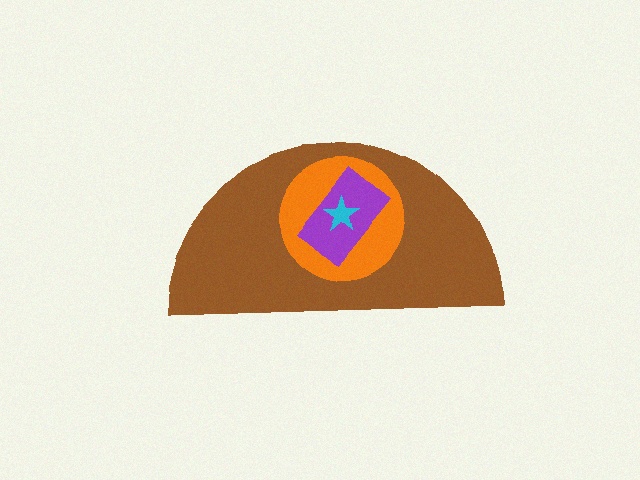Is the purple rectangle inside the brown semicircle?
Yes.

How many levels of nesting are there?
4.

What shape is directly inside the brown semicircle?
The orange circle.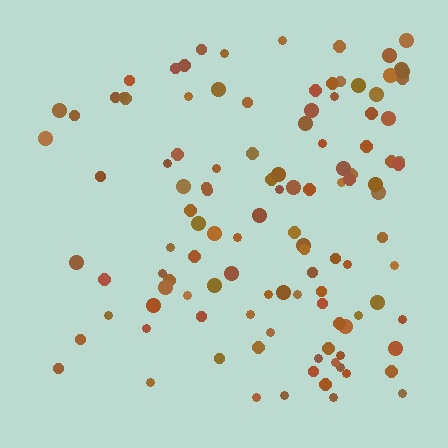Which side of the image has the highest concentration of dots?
The right.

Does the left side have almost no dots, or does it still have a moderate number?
Still a moderate number, just noticeably fewer than the right.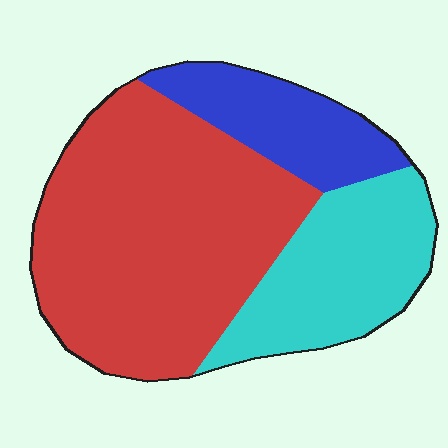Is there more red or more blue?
Red.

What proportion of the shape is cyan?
Cyan takes up between a sixth and a third of the shape.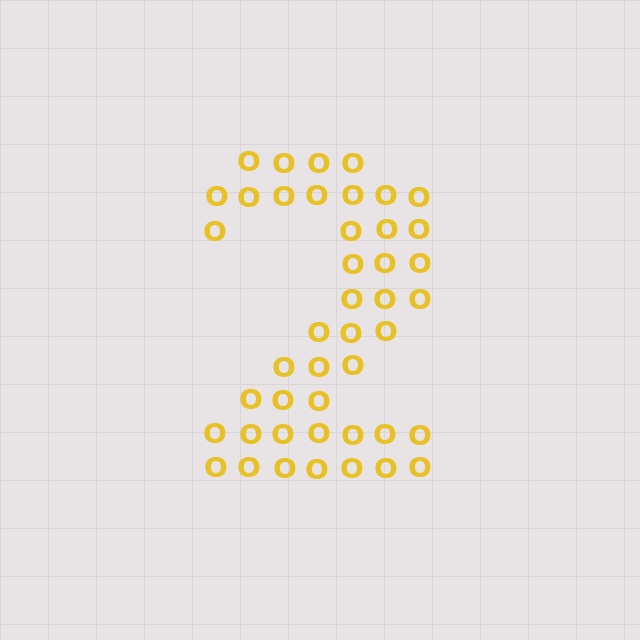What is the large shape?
The large shape is the digit 2.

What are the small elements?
The small elements are letter O's.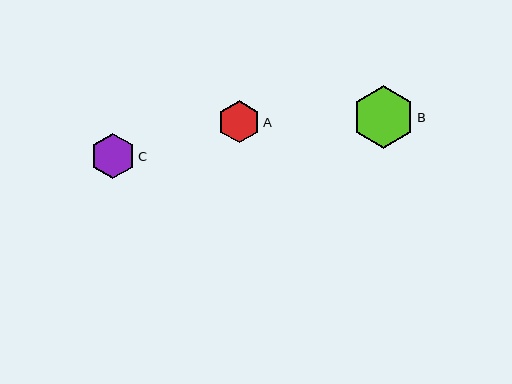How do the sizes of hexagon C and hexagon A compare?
Hexagon C and hexagon A are approximately the same size.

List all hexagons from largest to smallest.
From largest to smallest: B, C, A.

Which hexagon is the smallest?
Hexagon A is the smallest with a size of approximately 42 pixels.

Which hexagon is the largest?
Hexagon B is the largest with a size of approximately 62 pixels.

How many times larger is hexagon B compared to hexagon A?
Hexagon B is approximately 1.5 times the size of hexagon A.